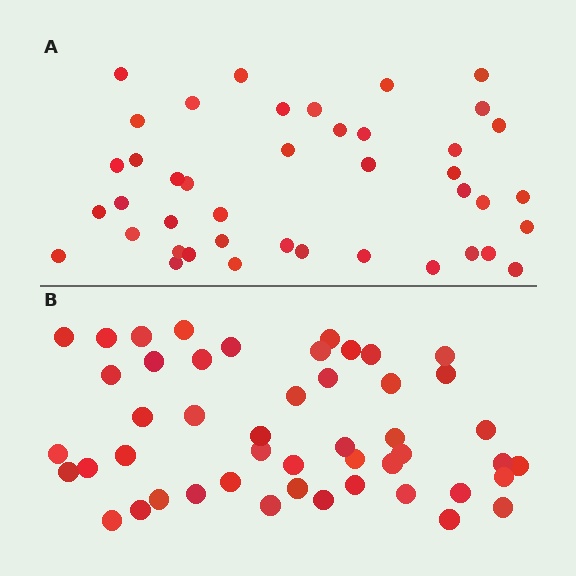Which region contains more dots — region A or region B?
Region B (the bottom region) has more dots.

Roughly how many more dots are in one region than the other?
Region B has about 6 more dots than region A.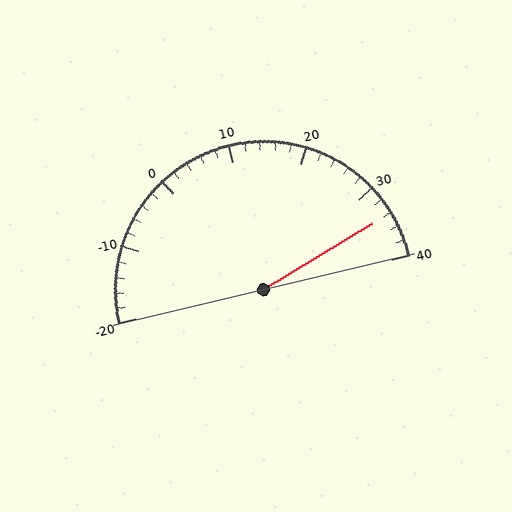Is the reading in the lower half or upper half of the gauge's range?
The reading is in the upper half of the range (-20 to 40).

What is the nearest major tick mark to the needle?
The nearest major tick mark is 30.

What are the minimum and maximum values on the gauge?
The gauge ranges from -20 to 40.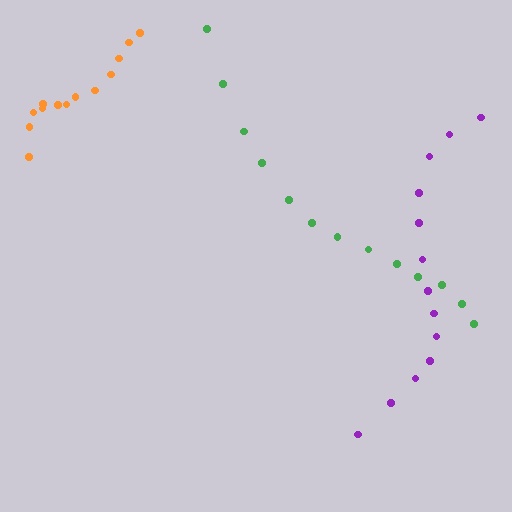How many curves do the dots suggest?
There are 3 distinct paths.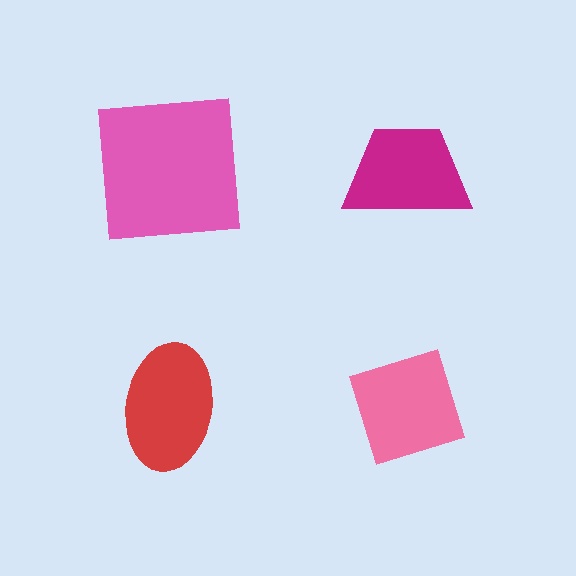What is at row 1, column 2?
A magenta trapezoid.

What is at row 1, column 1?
A pink square.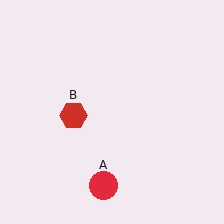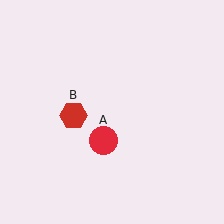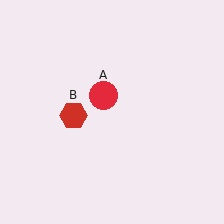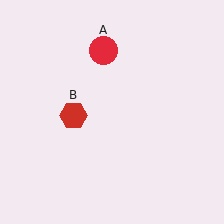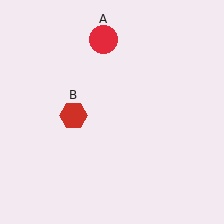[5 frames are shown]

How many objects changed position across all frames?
1 object changed position: red circle (object A).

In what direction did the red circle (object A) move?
The red circle (object A) moved up.